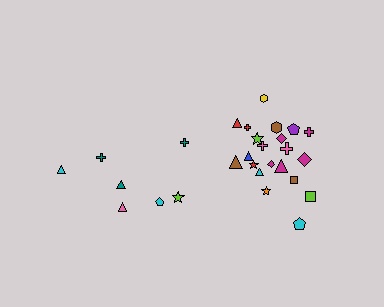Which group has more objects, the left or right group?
The right group.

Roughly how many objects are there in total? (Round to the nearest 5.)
Roughly 30 objects in total.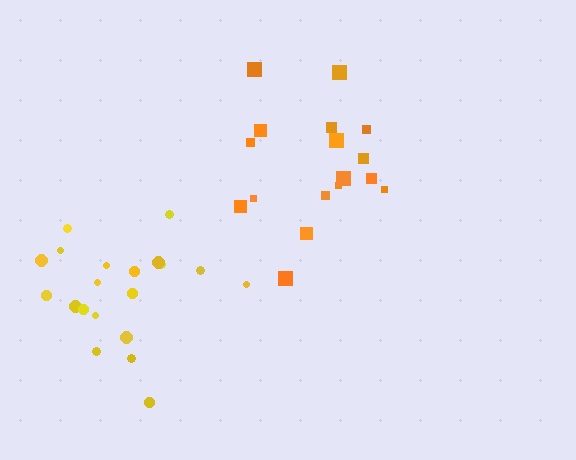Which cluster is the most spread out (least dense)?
Orange.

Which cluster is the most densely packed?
Yellow.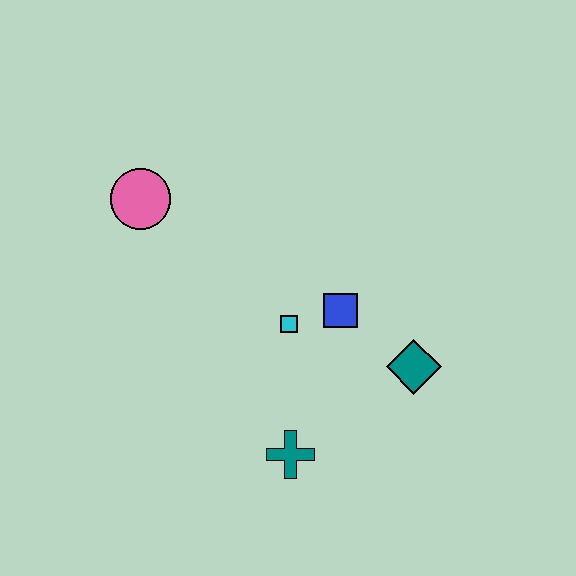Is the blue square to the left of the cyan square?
No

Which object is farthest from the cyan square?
The pink circle is farthest from the cyan square.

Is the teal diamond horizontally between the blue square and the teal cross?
No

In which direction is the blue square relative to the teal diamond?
The blue square is to the left of the teal diamond.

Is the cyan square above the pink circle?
No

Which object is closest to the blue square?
The cyan square is closest to the blue square.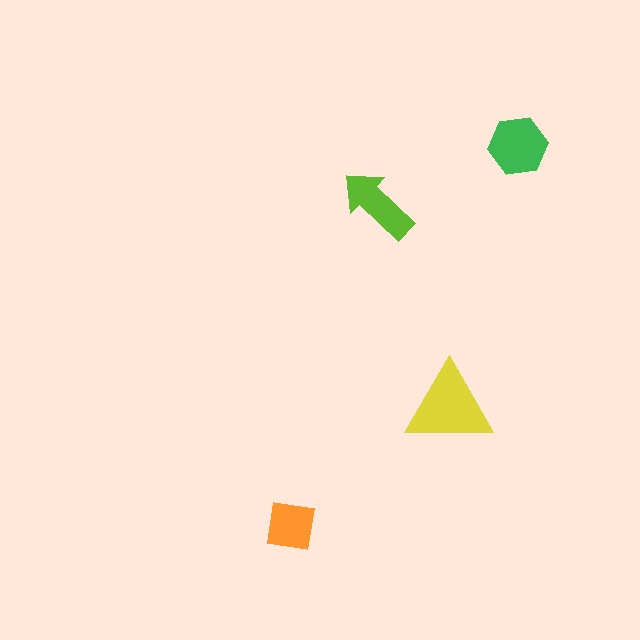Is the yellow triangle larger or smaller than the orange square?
Larger.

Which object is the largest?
The yellow triangle.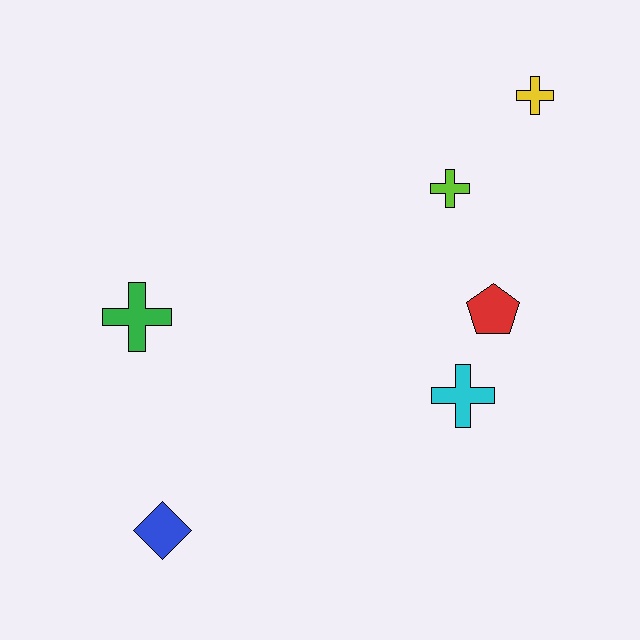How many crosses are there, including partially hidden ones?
There are 4 crosses.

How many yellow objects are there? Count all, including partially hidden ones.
There is 1 yellow object.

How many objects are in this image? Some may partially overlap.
There are 6 objects.